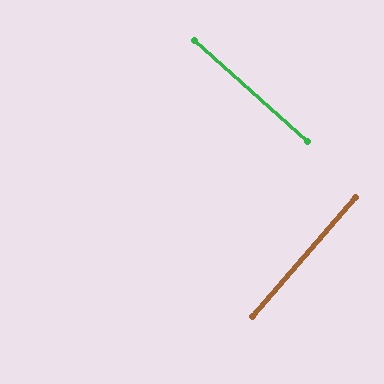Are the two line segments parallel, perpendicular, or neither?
Perpendicular — they meet at approximately 89°.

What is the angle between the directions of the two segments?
Approximately 89 degrees.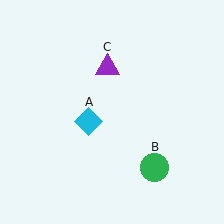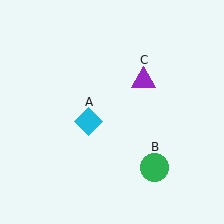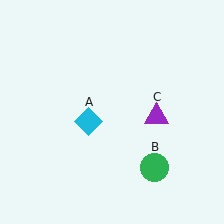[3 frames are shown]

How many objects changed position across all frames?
1 object changed position: purple triangle (object C).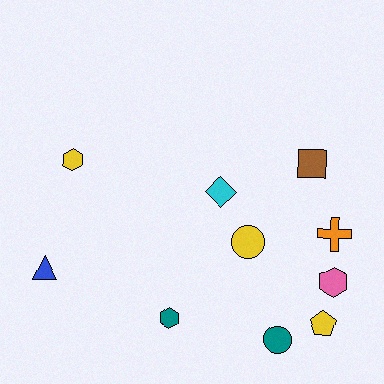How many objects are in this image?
There are 10 objects.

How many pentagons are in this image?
There is 1 pentagon.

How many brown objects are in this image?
There is 1 brown object.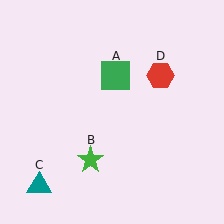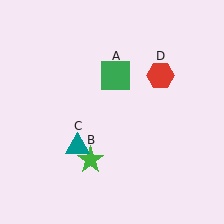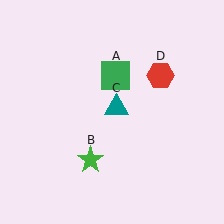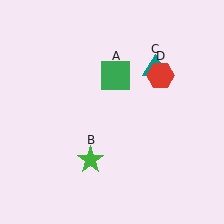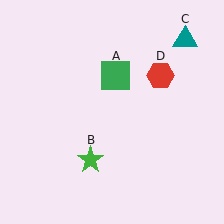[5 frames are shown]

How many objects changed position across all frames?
1 object changed position: teal triangle (object C).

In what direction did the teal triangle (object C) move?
The teal triangle (object C) moved up and to the right.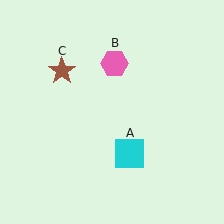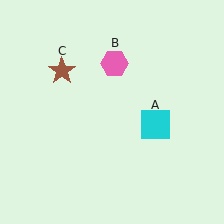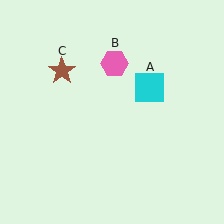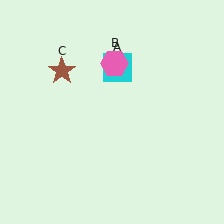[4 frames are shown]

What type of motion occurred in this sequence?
The cyan square (object A) rotated counterclockwise around the center of the scene.